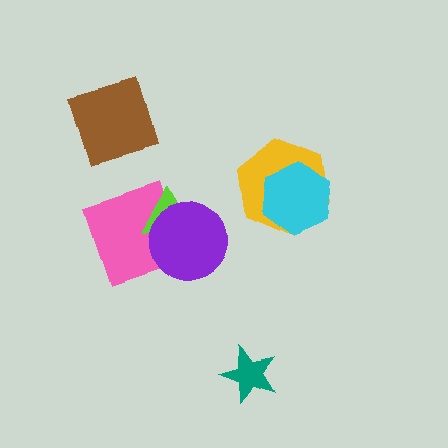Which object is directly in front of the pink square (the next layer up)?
The lime triangle is directly in front of the pink square.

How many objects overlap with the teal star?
0 objects overlap with the teal star.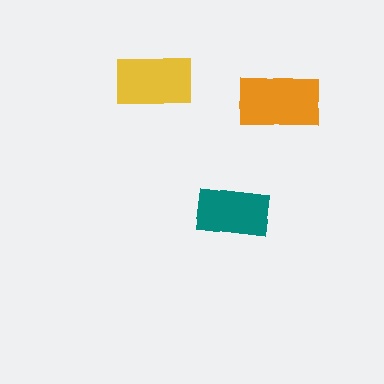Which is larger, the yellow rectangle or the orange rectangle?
The orange one.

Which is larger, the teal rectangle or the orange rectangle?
The orange one.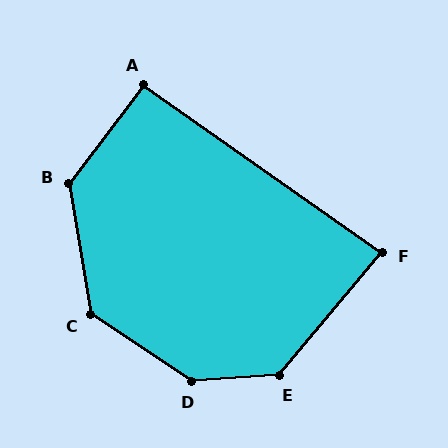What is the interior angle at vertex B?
Approximately 133 degrees (obtuse).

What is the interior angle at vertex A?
Approximately 92 degrees (approximately right).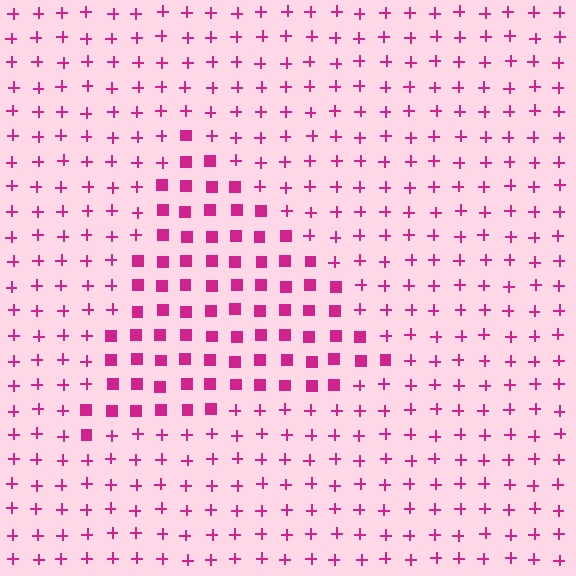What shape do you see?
I see a triangle.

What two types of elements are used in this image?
The image uses squares inside the triangle region and plus signs outside it.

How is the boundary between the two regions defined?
The boundary is defined by a change in element shape: squares inside vs. plus signs outside. All elements share the same color and spacing.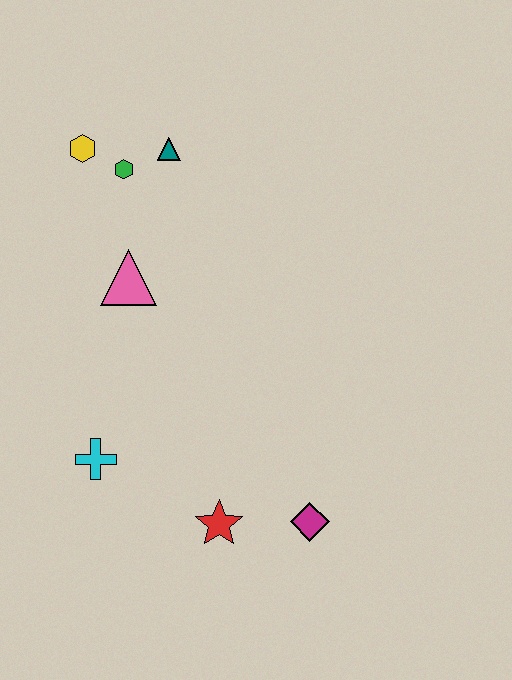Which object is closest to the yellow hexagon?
The green hexagon is closest to the yellow hexagon.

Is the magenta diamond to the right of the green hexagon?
Yes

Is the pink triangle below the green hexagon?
Yes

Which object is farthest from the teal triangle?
The magenta diamond is farthest from the teal triangle.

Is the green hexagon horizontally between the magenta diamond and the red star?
No